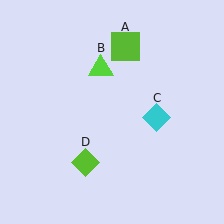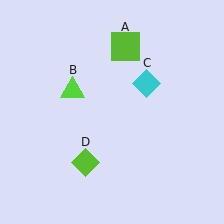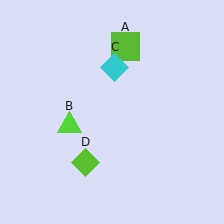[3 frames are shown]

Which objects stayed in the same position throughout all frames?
Lime square (object A) and lime diamond (object D) remained stationary.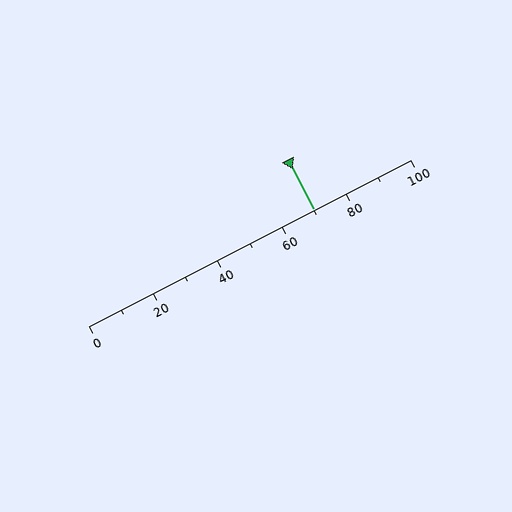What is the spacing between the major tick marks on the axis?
The major ticks are spaced 20 apart.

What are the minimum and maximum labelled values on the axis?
The axis runs from 0 to 100.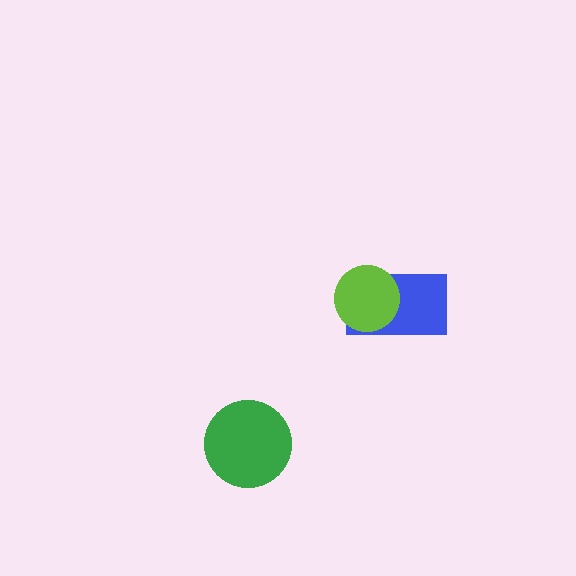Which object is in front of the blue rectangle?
The lime circle is in front of the blue rectangle.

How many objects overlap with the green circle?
0 objects overlap with the green circle.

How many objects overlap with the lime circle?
1 object overlaps with the lime circle.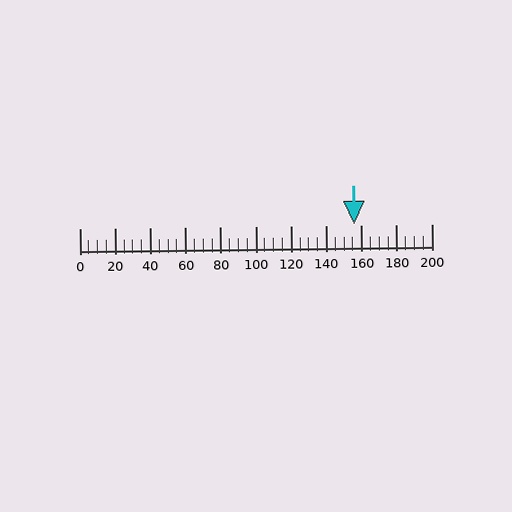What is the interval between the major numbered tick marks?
The major tick marks are spaced 20 units apart.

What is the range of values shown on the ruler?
The ruler shows values from 0 to 200.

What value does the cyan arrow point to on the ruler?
The cyan arrow points to approximately 156.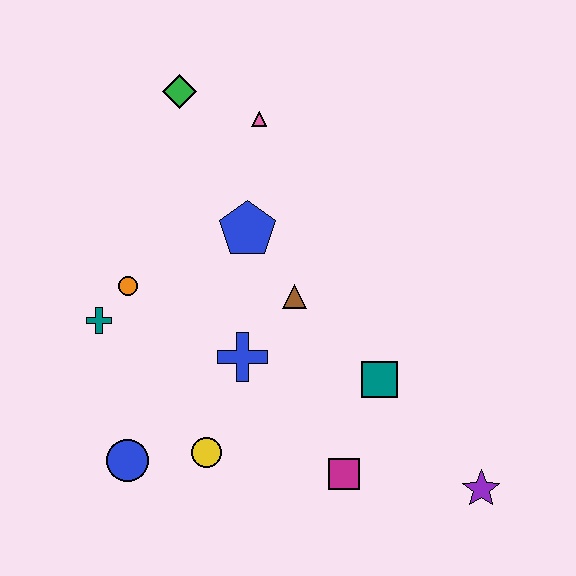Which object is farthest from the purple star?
The green diamond is farthest from the purple star.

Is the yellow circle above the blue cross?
No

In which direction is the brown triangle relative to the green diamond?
The brown triangle is below the green diamond.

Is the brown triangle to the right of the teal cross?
Yes